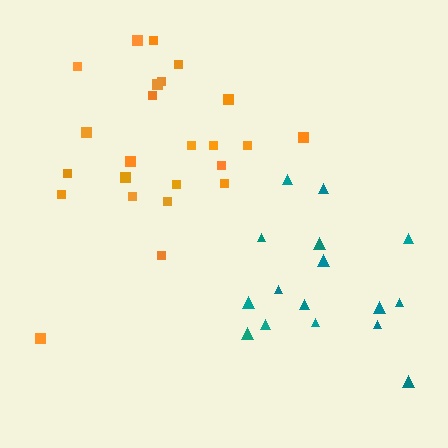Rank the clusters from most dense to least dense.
orange, teal.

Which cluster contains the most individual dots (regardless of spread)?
Orange (24).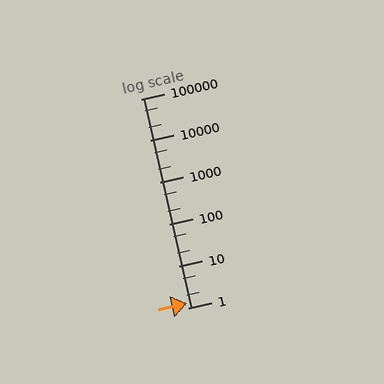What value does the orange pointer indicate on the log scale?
The pointer indicates approximately 1.3.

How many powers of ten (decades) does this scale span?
The scale spans 5 decades, from 1 to 100000.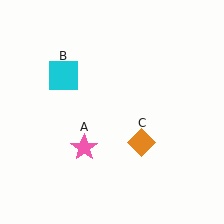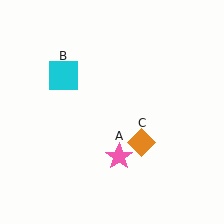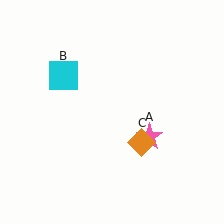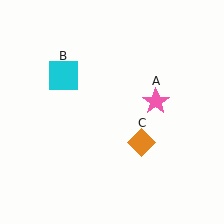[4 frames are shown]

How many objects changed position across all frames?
1 object changed position: pink star (object A).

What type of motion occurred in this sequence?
The pink star (object A) rotated counterclockwise around the center of the scene.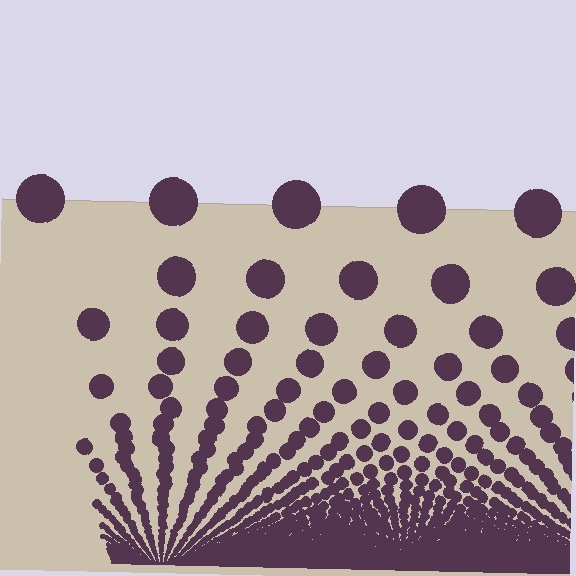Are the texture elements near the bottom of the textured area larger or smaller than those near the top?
Smaller. The gradient is inverted — elements near the bottom are smaller and denser.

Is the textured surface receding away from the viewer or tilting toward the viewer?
The surface appears to tilt toward the viewer. Texture elements get larger and sparser toward the top.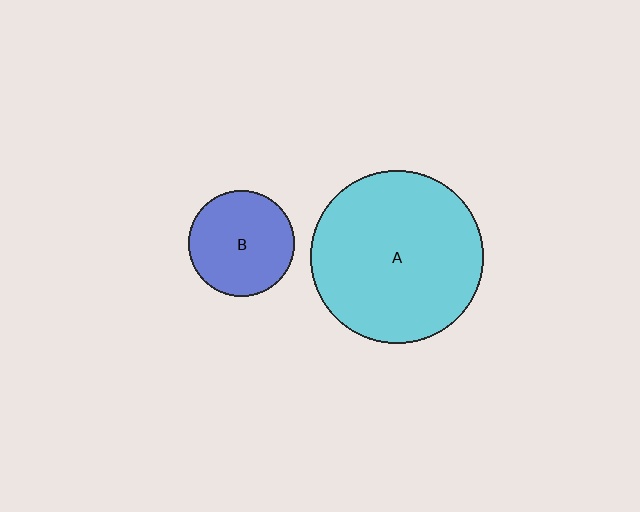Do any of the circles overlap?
No, none of the circles overlap.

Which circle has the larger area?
Circle A (cyan).